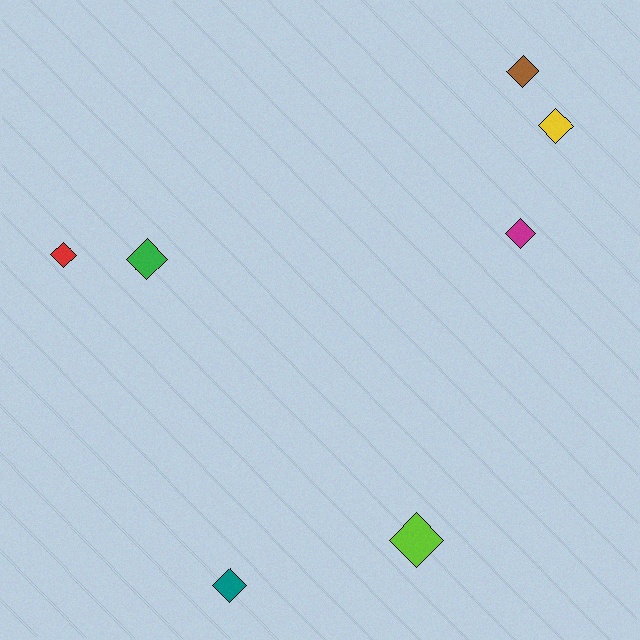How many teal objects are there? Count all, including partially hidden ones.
There is 1 teal object.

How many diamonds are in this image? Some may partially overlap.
There are 7 diamonds.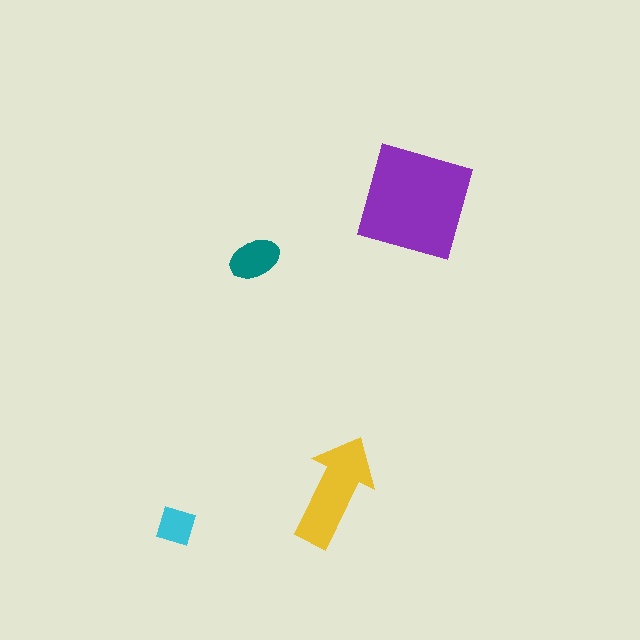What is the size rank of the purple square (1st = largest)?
1st.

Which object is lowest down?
The cyan diamond is bottommost.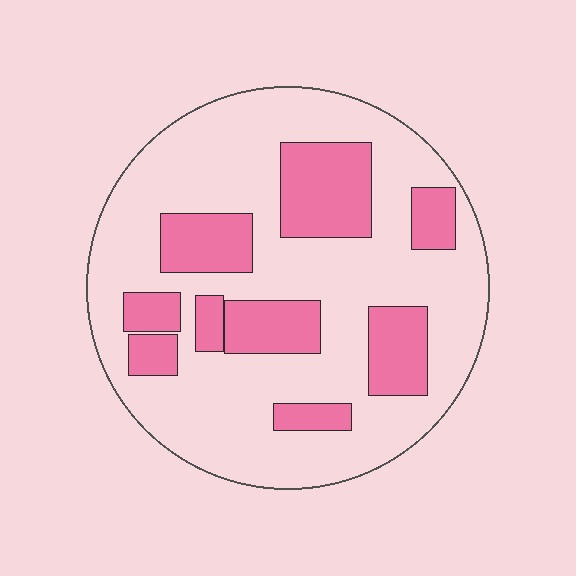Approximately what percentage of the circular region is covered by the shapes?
Approximately 30%.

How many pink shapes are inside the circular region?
9.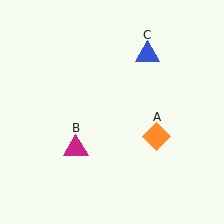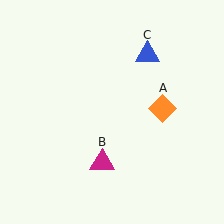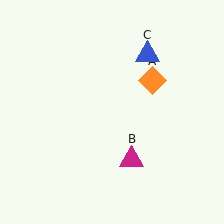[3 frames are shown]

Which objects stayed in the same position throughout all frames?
Blue triangle (object C) remained stationary.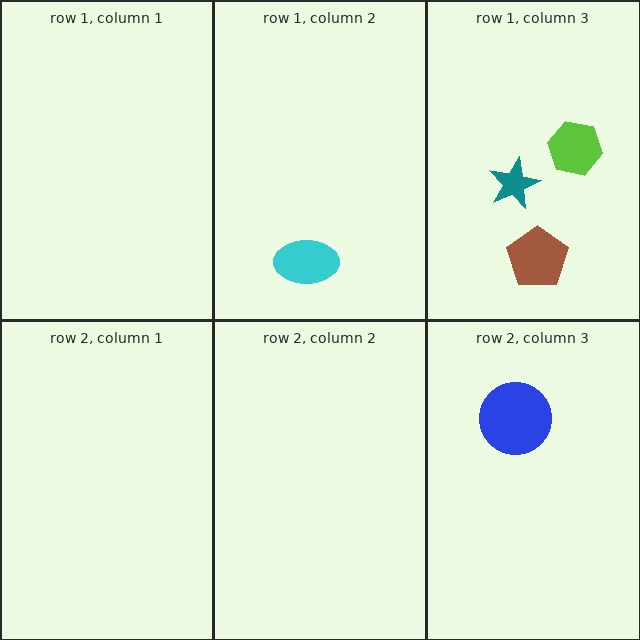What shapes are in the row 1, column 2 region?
The cyan ellipse.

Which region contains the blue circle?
The row 2, column 3 region.